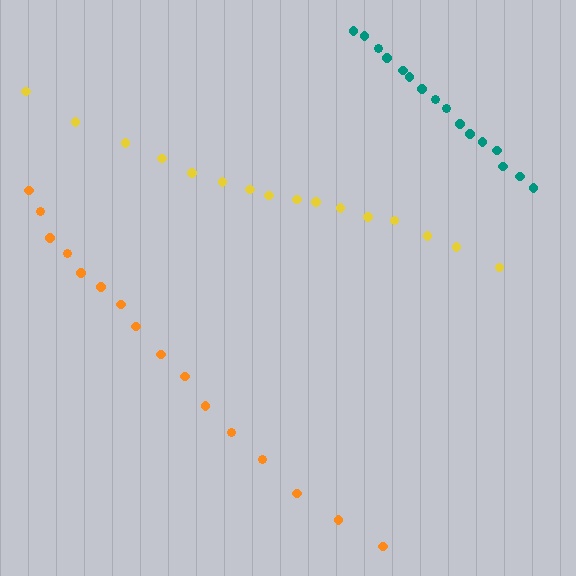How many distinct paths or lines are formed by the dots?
There are 3 distinct paths.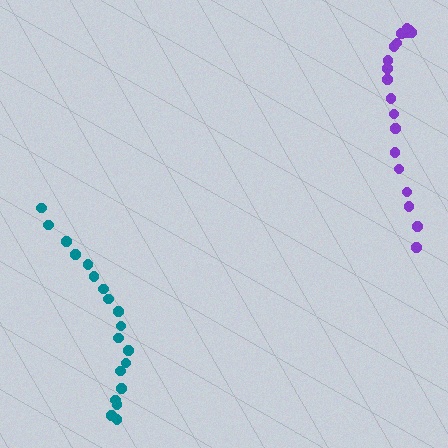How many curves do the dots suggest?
There are 2 distinct paths.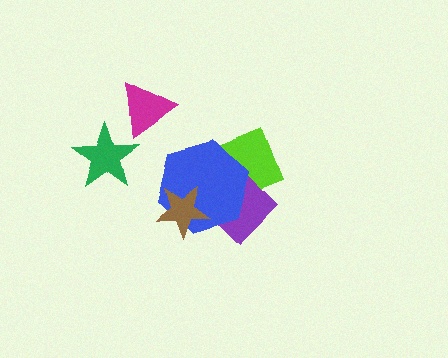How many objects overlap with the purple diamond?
3 objects overlap with the purple diamond.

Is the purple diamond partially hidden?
Yes, it is partially covered by another shape.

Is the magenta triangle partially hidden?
No, no other shape covers it.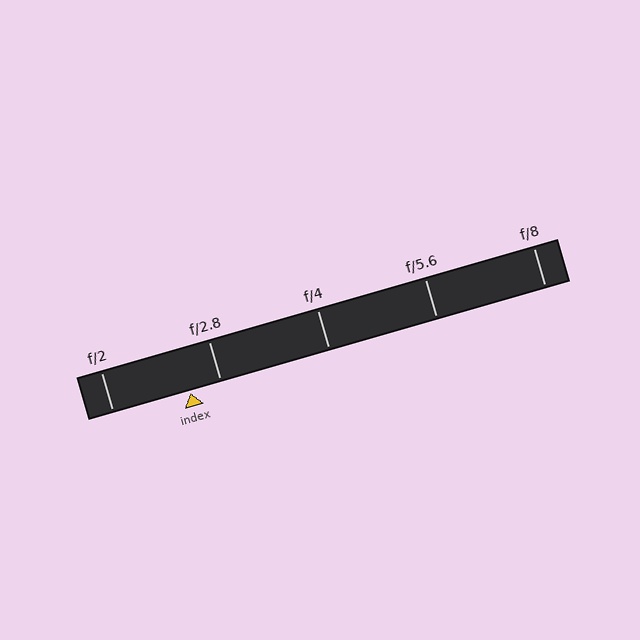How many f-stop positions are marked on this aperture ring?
There are 5 f-stop positions marked.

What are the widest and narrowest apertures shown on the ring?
The widest aperture shown is f/2 and the narrowest is f/8.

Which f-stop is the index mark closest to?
The index mark is closest to f/2.8.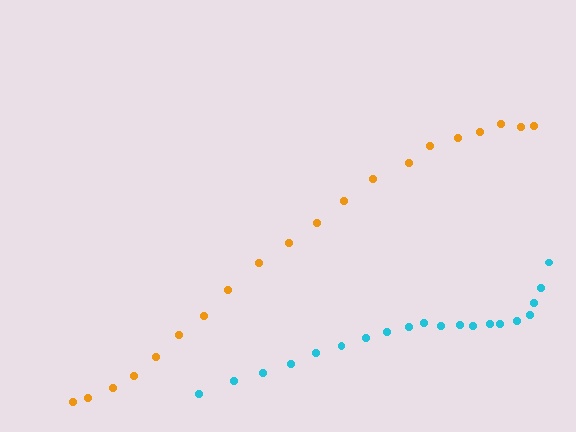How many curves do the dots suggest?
There are 2 distinct paths.